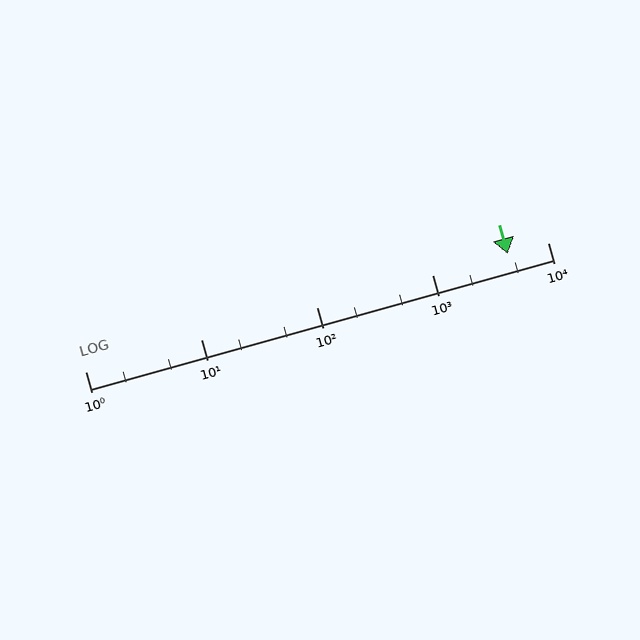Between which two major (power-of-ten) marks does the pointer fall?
The pointer is between 1000 and 10000.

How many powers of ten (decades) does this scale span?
The scale spans 4 decades, from 1 to 10000.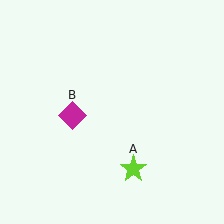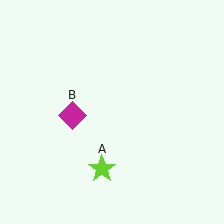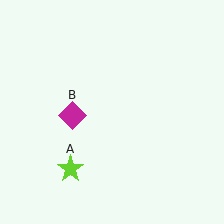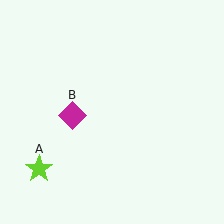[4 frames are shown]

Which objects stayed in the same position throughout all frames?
Magenta diamond (object B) remained stationary.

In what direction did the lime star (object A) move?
The lime star (object A) moved left.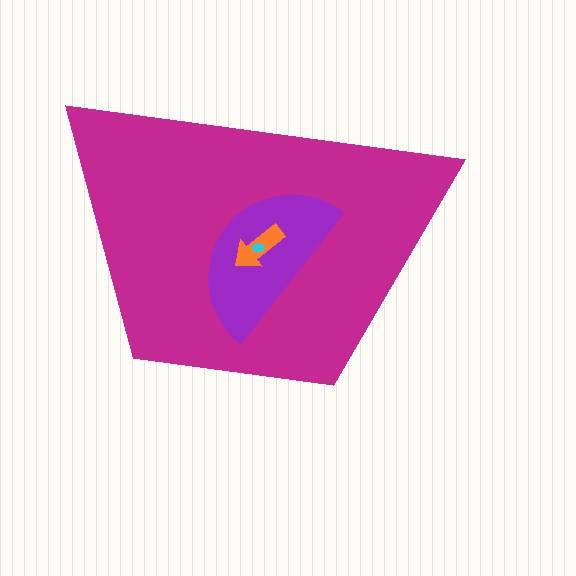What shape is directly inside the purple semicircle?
The orange arrow.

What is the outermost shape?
The magenta trapezoid.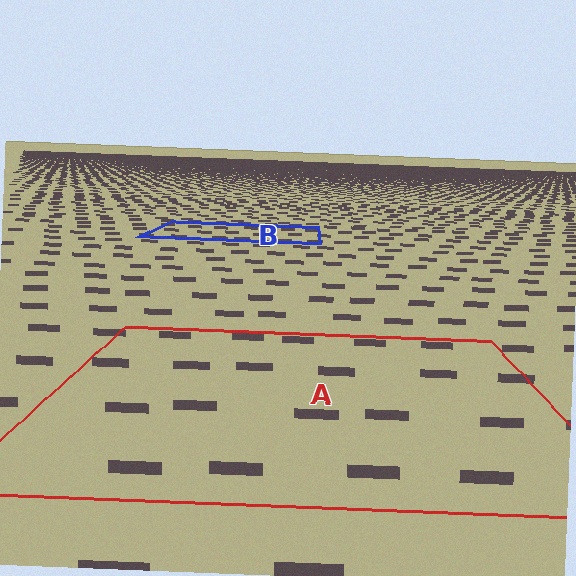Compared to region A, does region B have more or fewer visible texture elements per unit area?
Region B has more texture elements per unit area — they are packed more densely because it is farther away.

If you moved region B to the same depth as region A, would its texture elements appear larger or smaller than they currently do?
They would appear larger. At a closer depth, the same texture elements are projected at a bigger on-screen size.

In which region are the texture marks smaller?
The texture marks are smaller in region B, because it is farther away.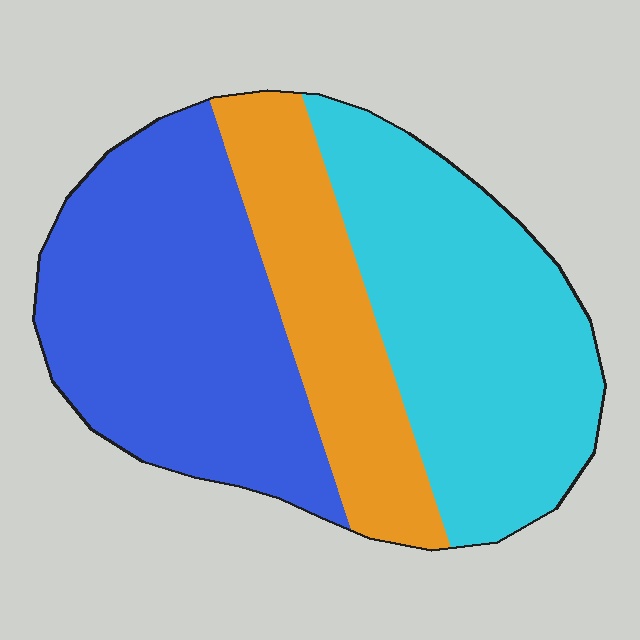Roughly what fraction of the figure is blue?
Blue takes up between a third and a half of the figure.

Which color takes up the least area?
Orange, at roughly 20%.